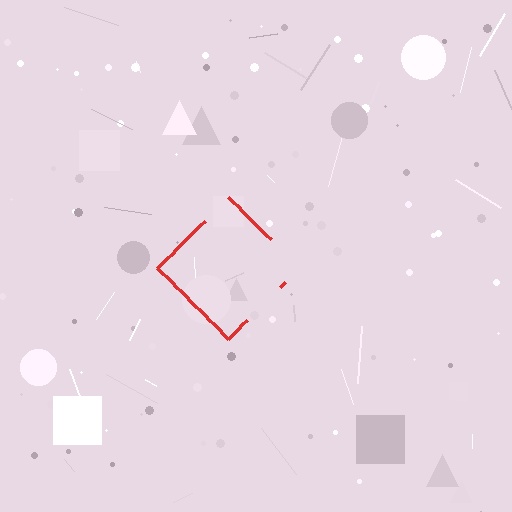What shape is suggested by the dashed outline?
The dashed outline suggests a diamond.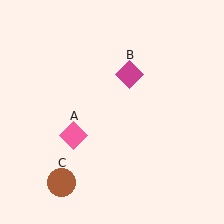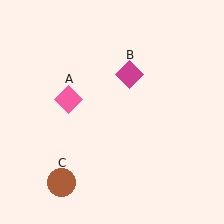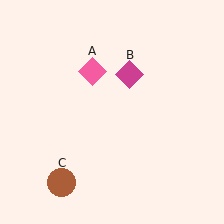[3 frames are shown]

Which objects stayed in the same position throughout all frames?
Magenta diamond (object B) and brown circle (object C) remained stationary.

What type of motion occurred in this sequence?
The pink diamond (object A) rotated clockwise around the center of the scene.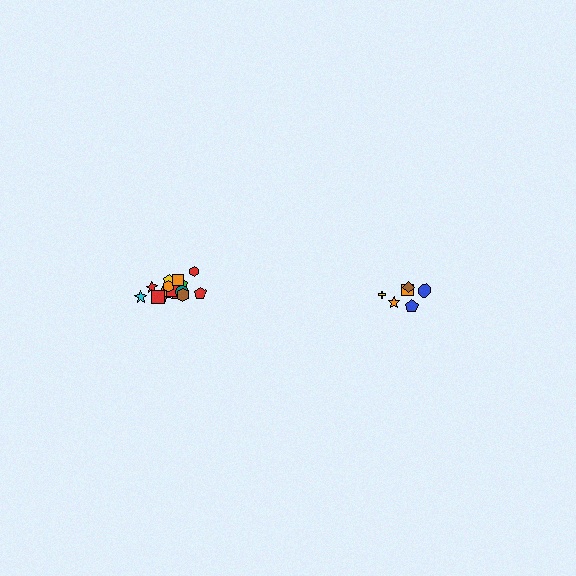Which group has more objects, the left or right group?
The left group.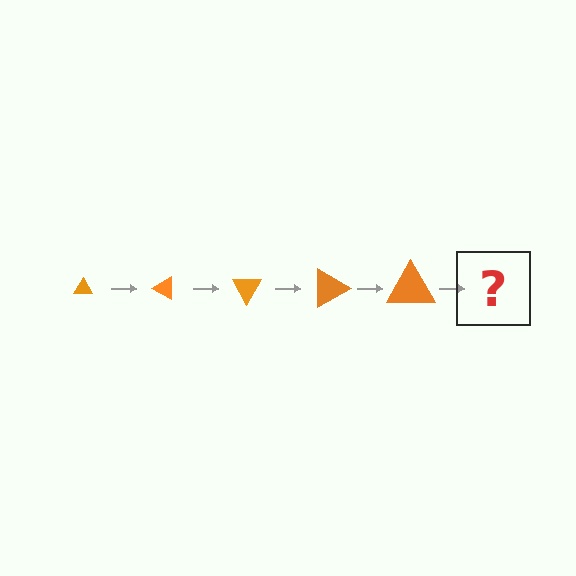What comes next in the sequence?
The next element should be a triangle, larger than the previous one and rotated 150 degrees from the start.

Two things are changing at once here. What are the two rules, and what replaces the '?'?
The two rules are that the triangle grows larger each step and it rotates 30 degrees each step. The '?' should be a triangle, larger than the previous one and rotated 150 degrees from the start.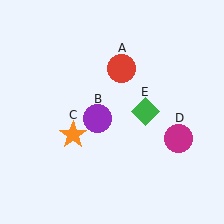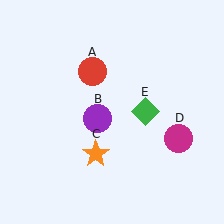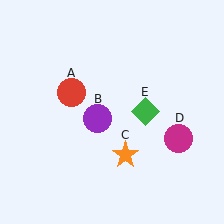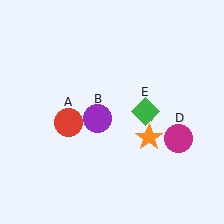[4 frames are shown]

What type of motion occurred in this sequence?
The red circle (object A), orange star (object C) rotated counterclockwise around the center of the scene.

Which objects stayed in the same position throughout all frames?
Purple circle (object B) and magenta circle (object D) and green diamond (object E) remained stationary.